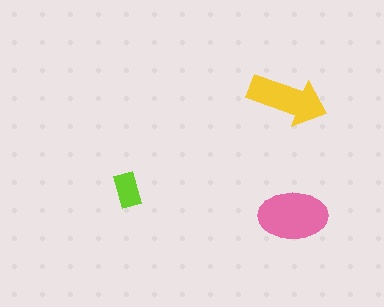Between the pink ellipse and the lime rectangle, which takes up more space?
The pink ellipse.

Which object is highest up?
The yellow arrow is topmost.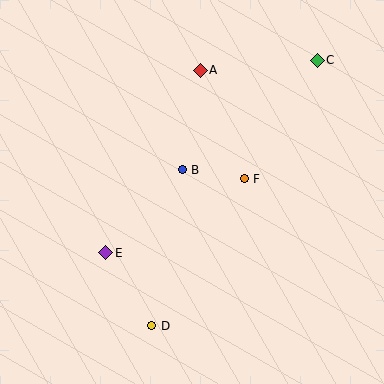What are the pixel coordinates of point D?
Point D is at (152, 326).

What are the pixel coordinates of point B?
Point B is at (182, 170).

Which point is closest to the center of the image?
Point B at (182, 170) is closest to the center.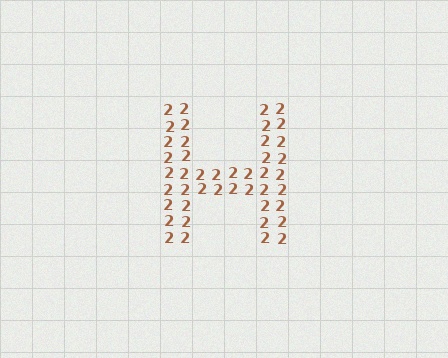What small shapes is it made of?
It is made of small digit 2's.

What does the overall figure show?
The overall figure shows the letter H.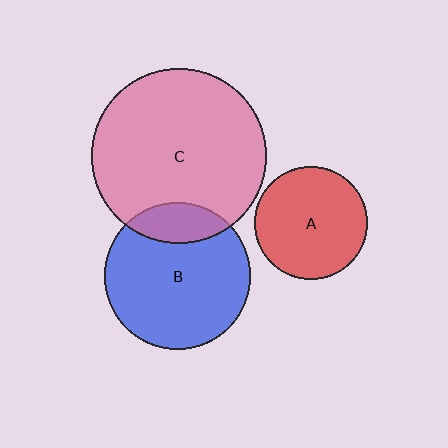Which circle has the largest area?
Circle C (pink).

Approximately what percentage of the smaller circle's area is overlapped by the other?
Approximately 15%.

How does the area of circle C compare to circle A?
Approximately 2.4 times.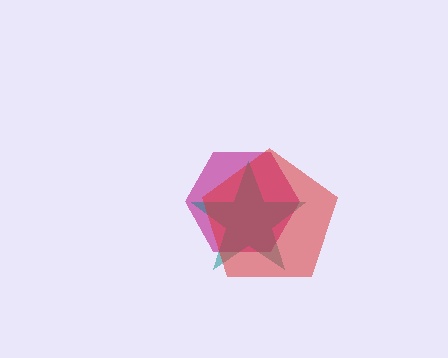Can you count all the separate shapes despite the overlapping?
Yes, there are 3 separate shapes.